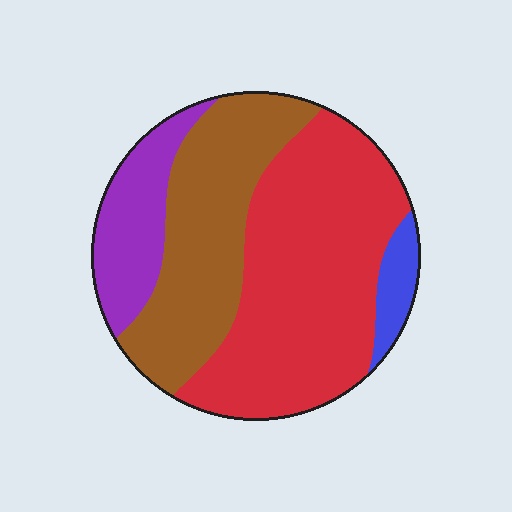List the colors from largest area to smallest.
From largest to smallest: red, brown, purple, blue.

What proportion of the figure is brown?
Brown covers 31% of the figure.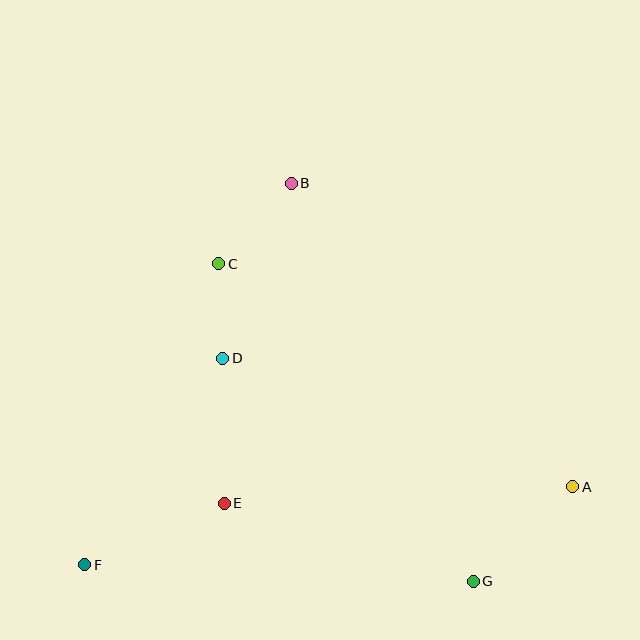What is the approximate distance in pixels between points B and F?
The distance between B and F is approximately 434 pixels.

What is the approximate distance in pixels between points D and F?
The distance between D and F is approximately 249 pixels.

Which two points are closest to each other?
Points C and D are closest to each other.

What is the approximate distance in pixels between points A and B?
The distance between A and B is approximately 414 pixels.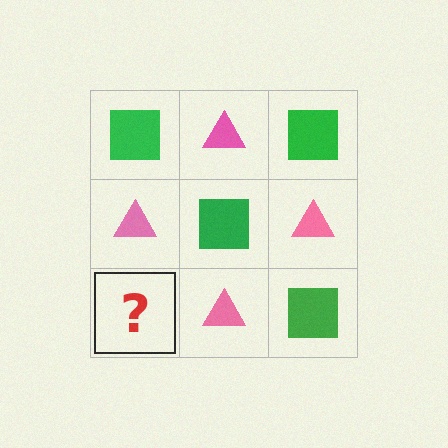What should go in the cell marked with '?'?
The missing cell should contain a green square.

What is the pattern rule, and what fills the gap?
The rule is that it alternates green square and pink triangle in a checkerboard pattern. The gap should be filled with a green square.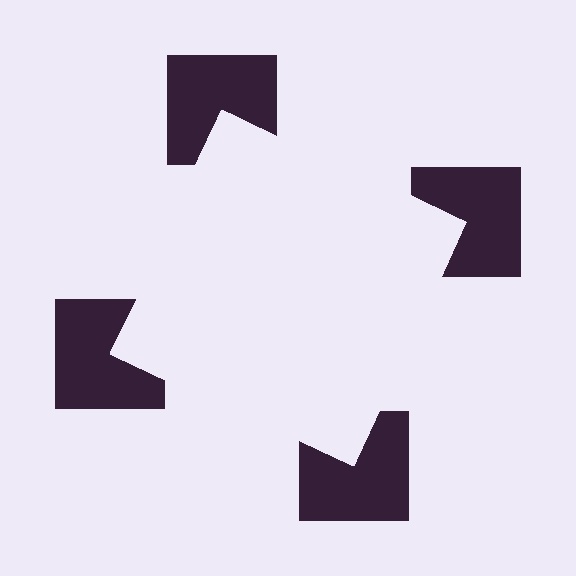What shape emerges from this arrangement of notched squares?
An illusory square — its edges are inferred from the aligned wedge cuts in the notched squares, not physically drawn.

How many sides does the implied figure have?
4 sides.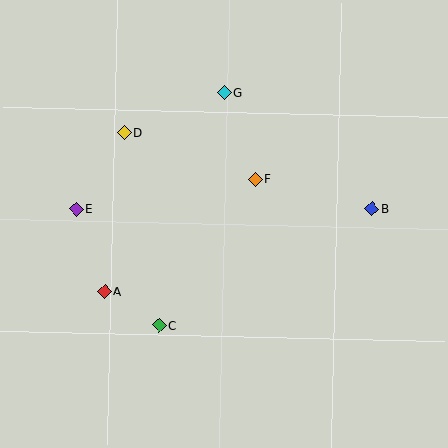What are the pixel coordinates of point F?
Point F is at (255, 179).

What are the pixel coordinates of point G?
Point G is at (224, 93).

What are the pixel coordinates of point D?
Point D is at (124, 133).